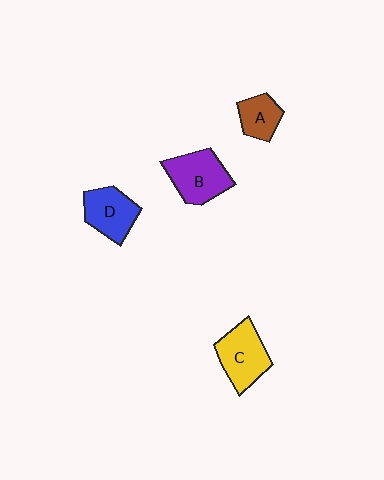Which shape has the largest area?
Shape B (purple).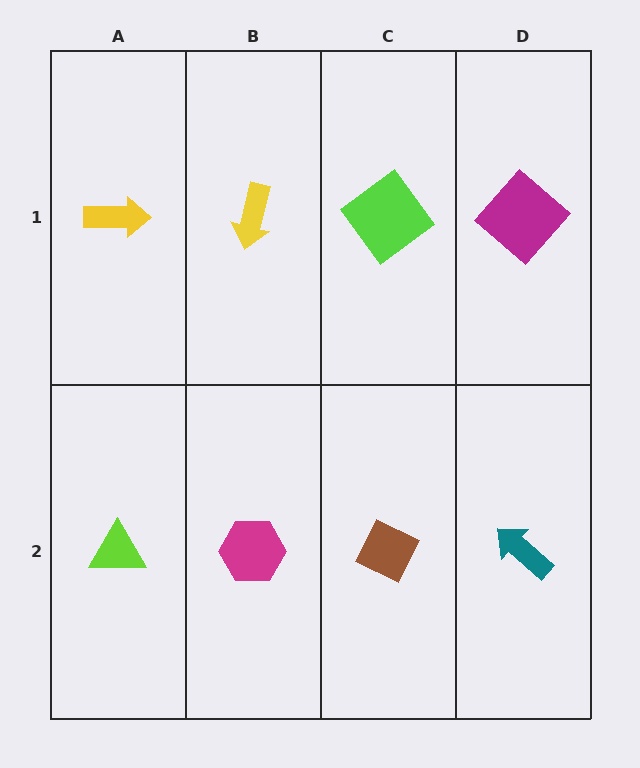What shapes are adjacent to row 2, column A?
A yellow arrow (row 1, column A), a magenta hexagon (row 2, column B).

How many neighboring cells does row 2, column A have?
2.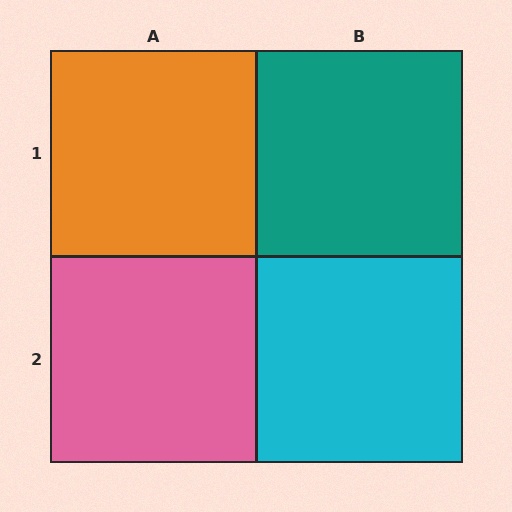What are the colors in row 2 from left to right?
Pink, cyan.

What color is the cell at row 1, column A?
Orange.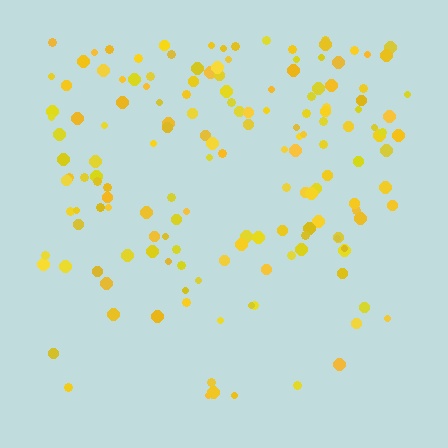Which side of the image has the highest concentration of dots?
The top.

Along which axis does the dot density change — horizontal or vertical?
Vertical.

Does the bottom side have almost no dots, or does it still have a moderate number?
Still a moderate number, just noticeably fewer than the top.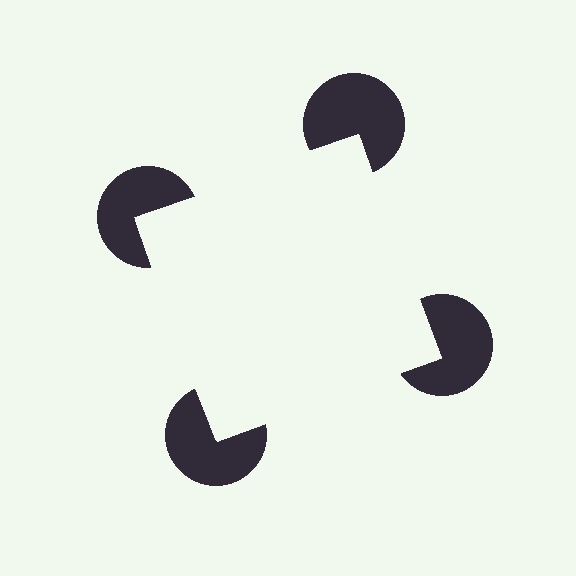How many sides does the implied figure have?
4 sides.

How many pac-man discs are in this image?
There are 4 — one at each vertex of the illusory square.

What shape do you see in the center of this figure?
An illusory square — its edges are inferred from the aligned wedge cuts in the pac-man discs, not physically drawn.